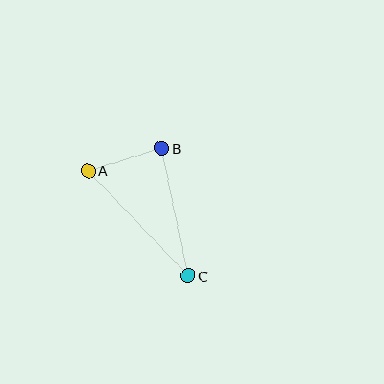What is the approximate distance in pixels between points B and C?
The distance between B and C is approximately 130 pixels.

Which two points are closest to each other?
Points A and B are closest to each other.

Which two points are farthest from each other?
Points A and C are farthest from each other.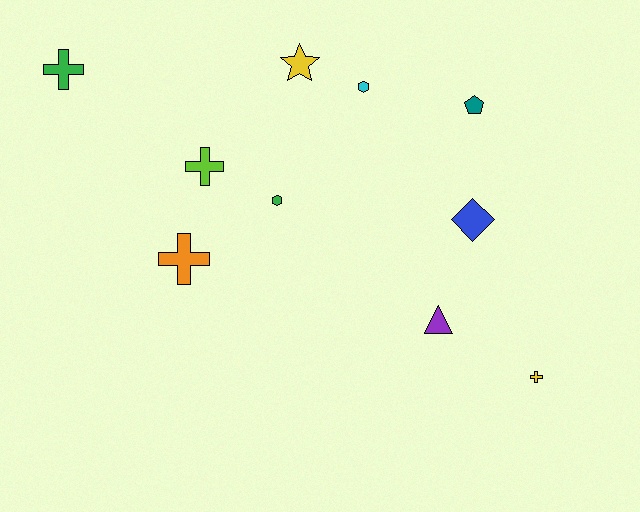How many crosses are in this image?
There are 4 crosses.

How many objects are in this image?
There are 10 objects.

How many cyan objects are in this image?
There is 1 cyan object.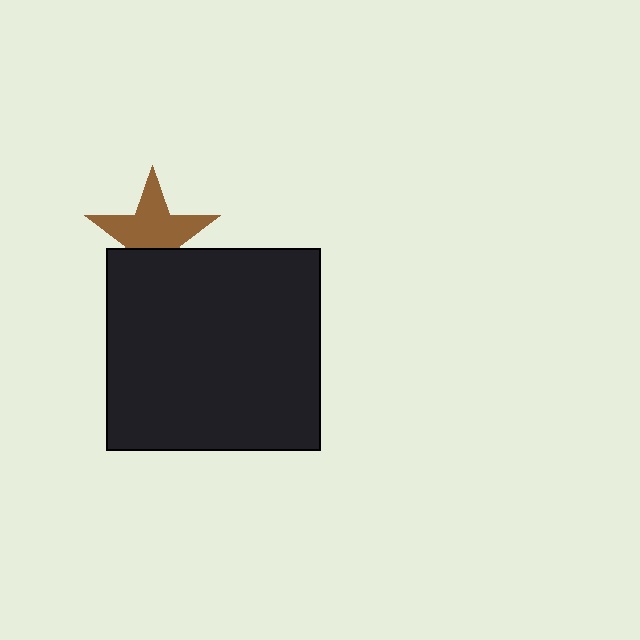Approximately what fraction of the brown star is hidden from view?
Roughly 36% of the brown star is hidden behind the black rectangle.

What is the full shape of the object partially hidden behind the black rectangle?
The partially hidden object is a brown star.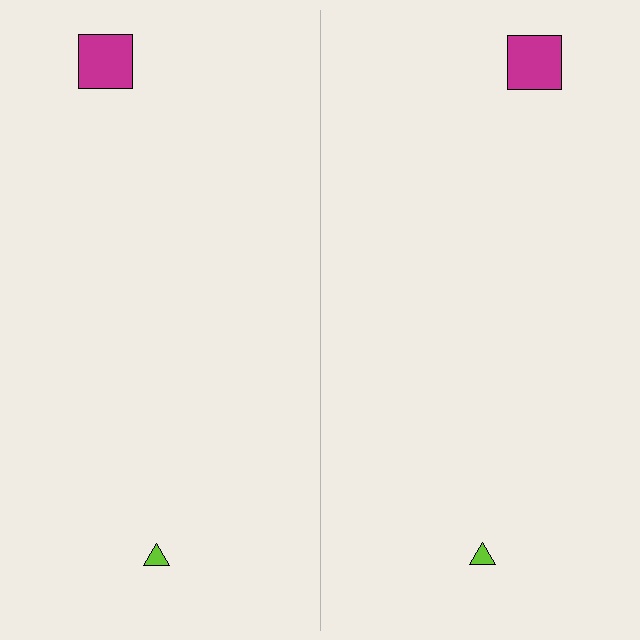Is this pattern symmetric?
Yes, this pattern has bilateral (reflection) symmetry.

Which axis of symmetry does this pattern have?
The pattern has a vertical axis of symmetry running through the center of the image.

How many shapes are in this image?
There are 4 shapes in this image.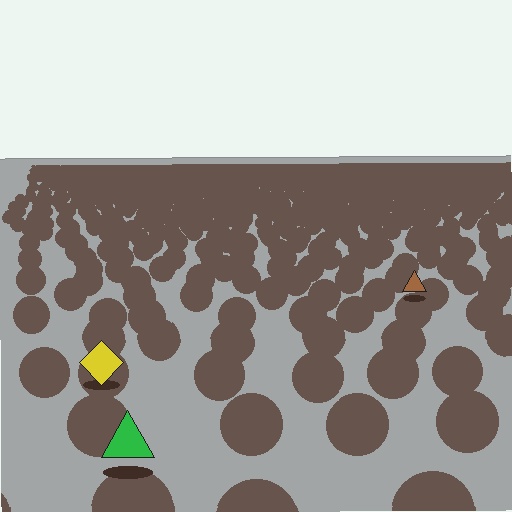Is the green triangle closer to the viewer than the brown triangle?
Yes. The green triangle is closer — you can tell from the texture gradient: the ground texture is coarser near it.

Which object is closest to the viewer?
The green triangle is closest. The texture marks near it are larger and more spread out.